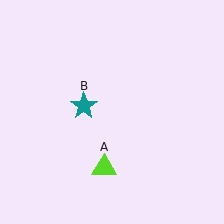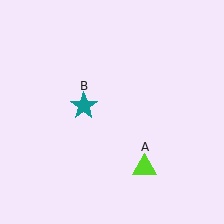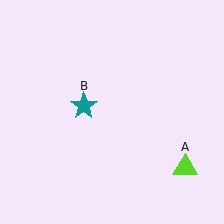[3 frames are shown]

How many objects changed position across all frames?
1 object changed position: lime triangle (object A).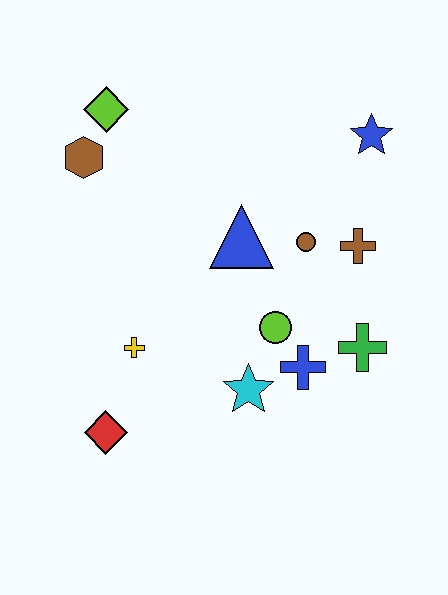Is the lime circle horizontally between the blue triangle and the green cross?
Yes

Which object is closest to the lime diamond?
The brown hexagon is closest to the lime diamond.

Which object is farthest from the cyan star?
The lime diamond is farthest from the cyan star.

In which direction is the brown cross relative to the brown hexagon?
The brown cross is to the right of the brown hexagon.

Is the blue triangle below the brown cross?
No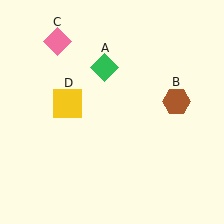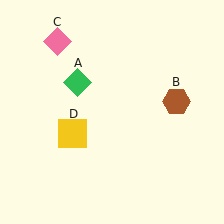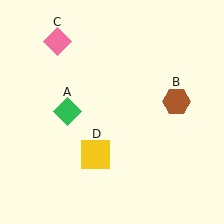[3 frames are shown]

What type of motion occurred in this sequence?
The green diamond (object A), yellow square (object D) rotated counterclockwise around the center of the scene.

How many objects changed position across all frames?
2 objects changed position: green diamond (object A), yellow square (object D).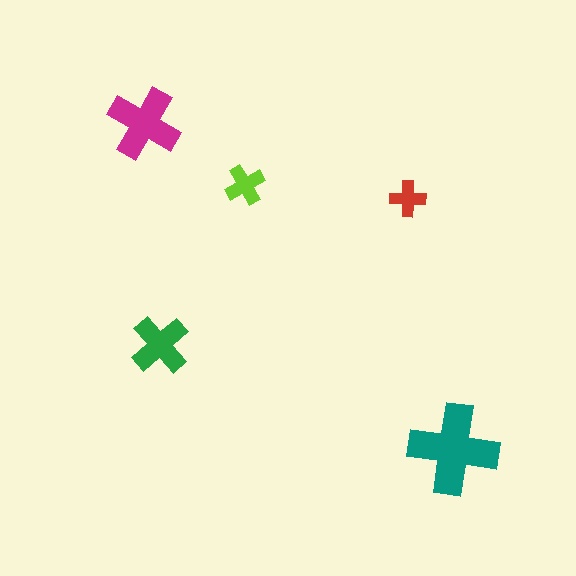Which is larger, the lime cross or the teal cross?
The teal one.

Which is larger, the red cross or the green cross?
The green one.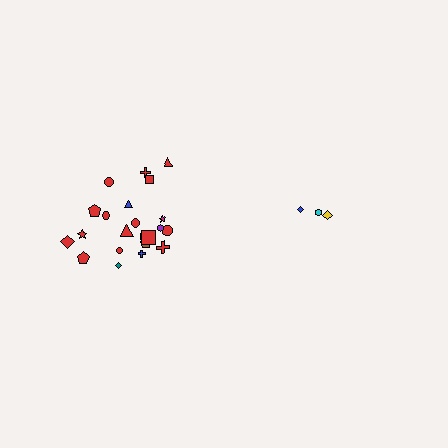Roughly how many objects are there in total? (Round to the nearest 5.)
Roughly 25 objects in total.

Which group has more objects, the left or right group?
The left group.